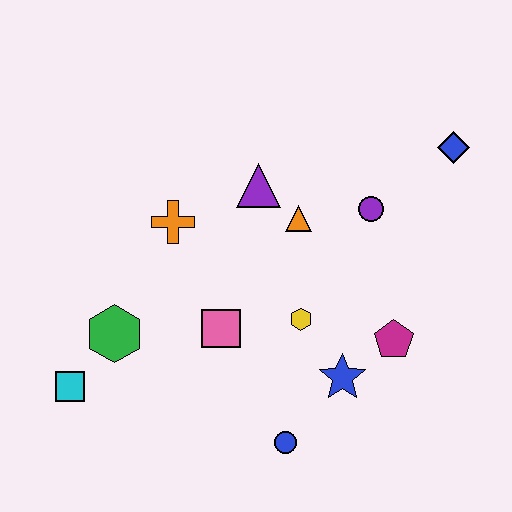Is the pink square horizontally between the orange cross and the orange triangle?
Yes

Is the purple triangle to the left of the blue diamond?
Yes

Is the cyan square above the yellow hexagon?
No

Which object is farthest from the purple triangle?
The cyan square is farthest from the purple triangle.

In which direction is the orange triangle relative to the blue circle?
The orange triangle is above the blue circle.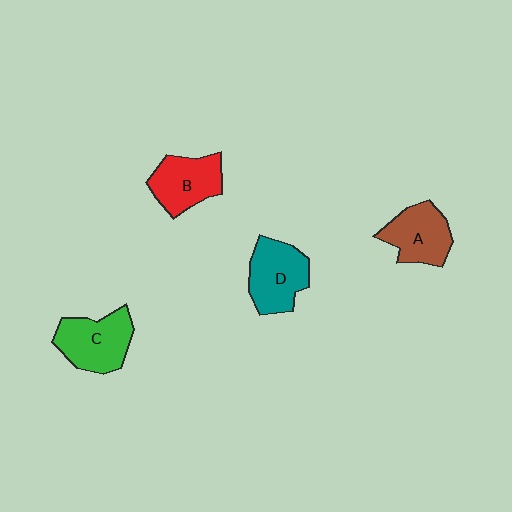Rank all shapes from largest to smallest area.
From largest to smallest: C (green), D (teal), B (red), A (brown).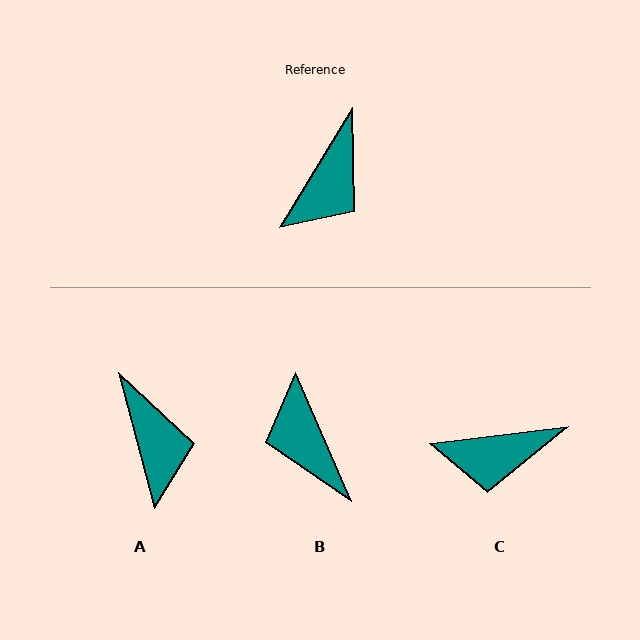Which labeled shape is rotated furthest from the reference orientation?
B, about 125 degrees away.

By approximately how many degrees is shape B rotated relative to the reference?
Approximately 125 degrees clockwise.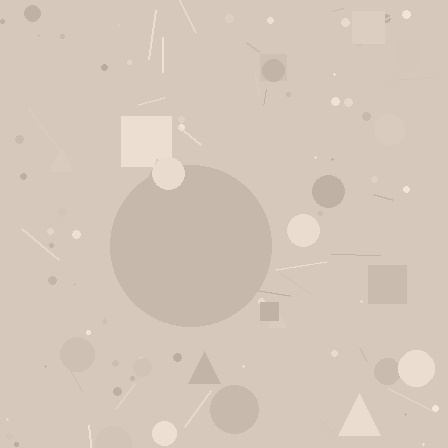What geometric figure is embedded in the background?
A circle is embedded in the background.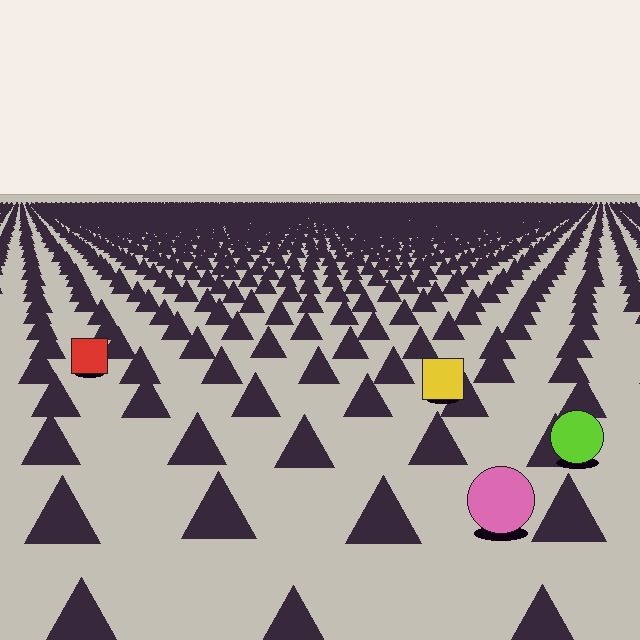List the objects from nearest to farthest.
From nearest to farthest: the pink circle, the lime circle, the yellow square, the red square.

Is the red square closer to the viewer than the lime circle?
No. The lime circle is closer — you can tell from the texture gradient: the ground texture is coarser near it.